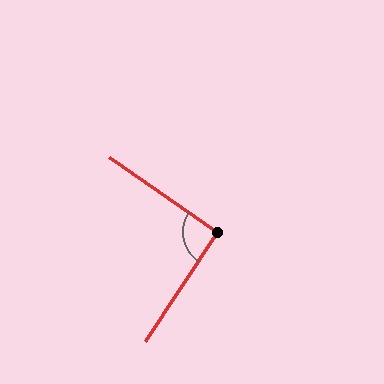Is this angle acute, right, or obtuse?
It is approximately a right angle.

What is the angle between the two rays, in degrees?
Approximately 92 degrees.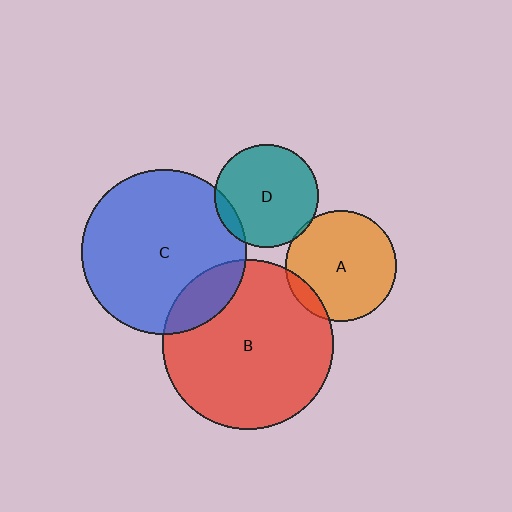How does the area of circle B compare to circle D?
Approximately 2.7 times.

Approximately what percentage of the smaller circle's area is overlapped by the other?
Approximately 10%.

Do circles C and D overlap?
Yes.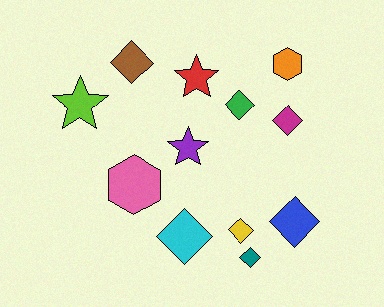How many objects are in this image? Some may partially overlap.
There are 12 objects.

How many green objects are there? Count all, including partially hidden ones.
There is 1 green object.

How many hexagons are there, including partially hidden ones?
There are 2 hexagons.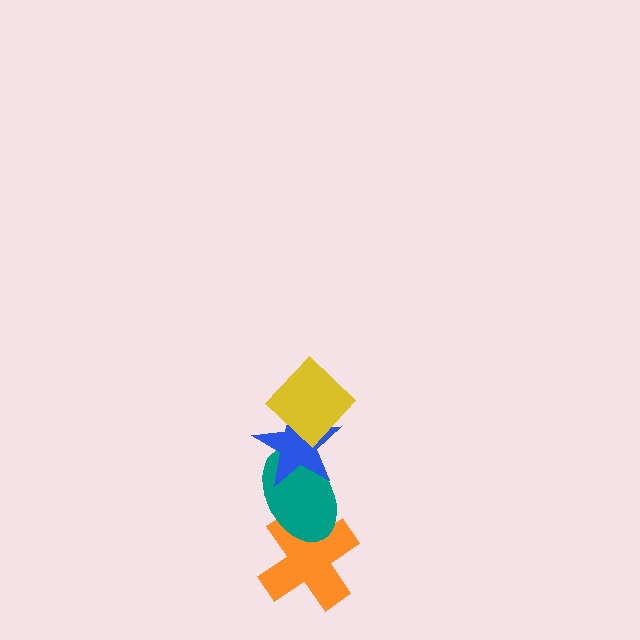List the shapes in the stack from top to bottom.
From top to bottom: the yellow diamond, the blue star, the teal ellipse, the orange cross.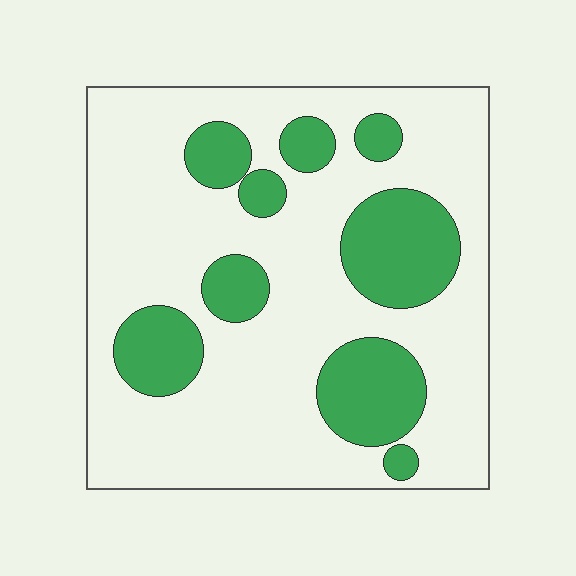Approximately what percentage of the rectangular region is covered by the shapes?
Approximately 25%.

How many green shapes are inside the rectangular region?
9.